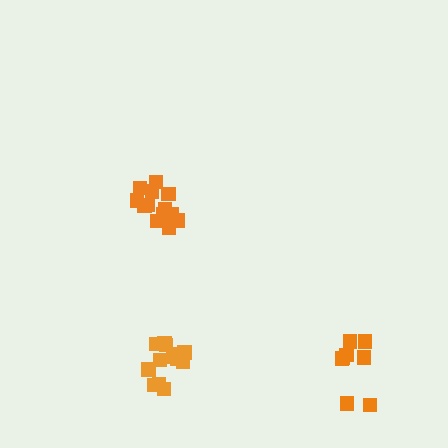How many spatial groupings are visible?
There are 3 spatial groupings.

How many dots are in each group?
Group 1: 14 dots, Group 2: 14 dots, Group 3: 8 dots (36 total).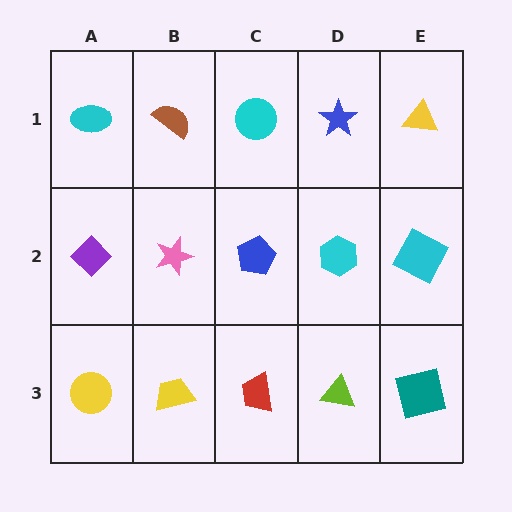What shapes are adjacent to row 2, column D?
A blue star (row 1, column D), a lime triangle (row 3, column D), a blue pentagon (row 2, column C), a cyan square (row 2, column E).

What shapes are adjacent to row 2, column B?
A brown semicircle (row 1, column B), a yellow trapezoid (row 3, column B), a purple diamond (row 2, column A), a blue pentagon (row 2, column C).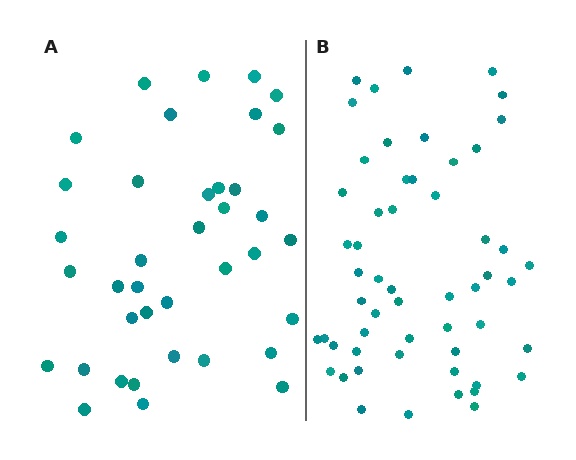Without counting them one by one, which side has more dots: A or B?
Region B (the right region) has more dots.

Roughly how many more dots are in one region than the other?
Region B has approximately 15 more dots than region A.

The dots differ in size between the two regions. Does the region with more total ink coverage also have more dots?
No. Region A has more total ink coverage because its dots are larger, but region B actually contains more individual dots. Total area can be misleading — the number of items is what matters here.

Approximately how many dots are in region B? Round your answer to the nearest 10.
About 60 dots. (The exact count is 55, which rounds to 60.)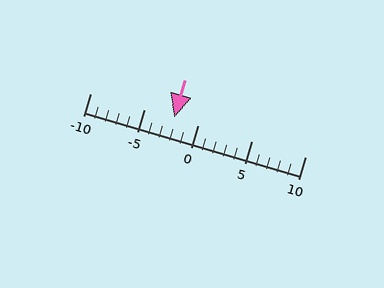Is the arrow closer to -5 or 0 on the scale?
The arrow is closer to 0.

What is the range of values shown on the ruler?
The ruler shows values from -10 to 10.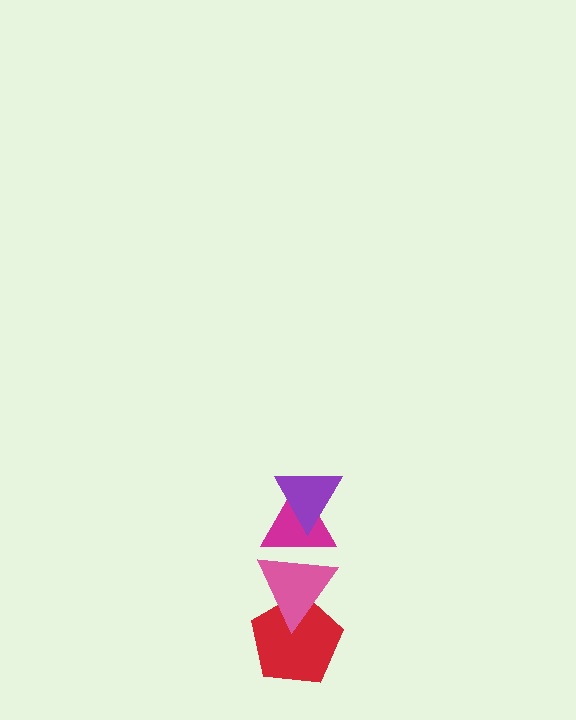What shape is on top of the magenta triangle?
The purple triangle is on top of the magenta triangle.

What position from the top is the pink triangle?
The pink triangle is 3rd from the top.